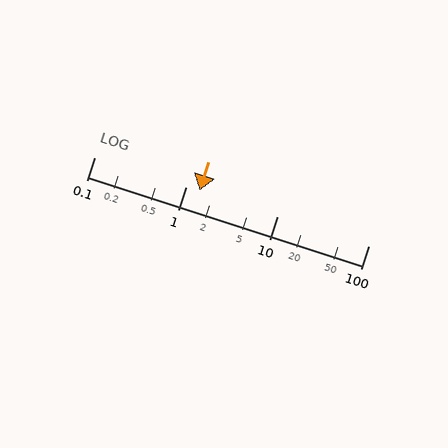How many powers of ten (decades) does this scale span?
The scale spans 3 decades, from 0.1 to 100.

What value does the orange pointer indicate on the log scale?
The pointer indicates approximately 1.4.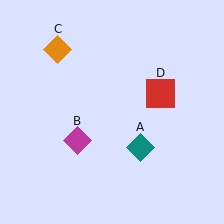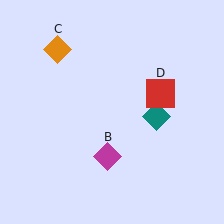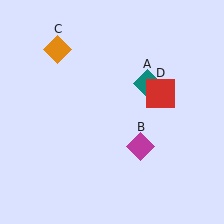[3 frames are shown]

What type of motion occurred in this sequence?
The teal diamond (object A), magenta diamond (object B) rotated counterclockwise around the center of the scene.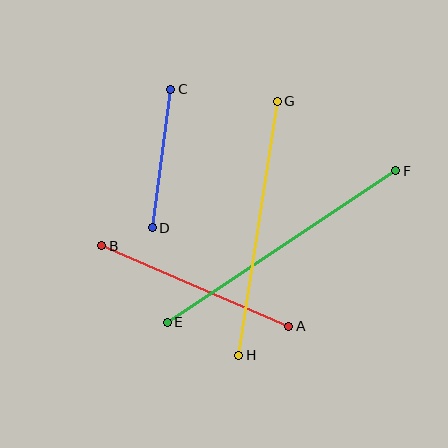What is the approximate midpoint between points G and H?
The midpoint is at approximately (258, 228) pixels.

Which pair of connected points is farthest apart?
Points E and F are farthest apart.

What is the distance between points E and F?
The distance is approximately 274 pixels.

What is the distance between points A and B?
The distance is approximately 204 pixels.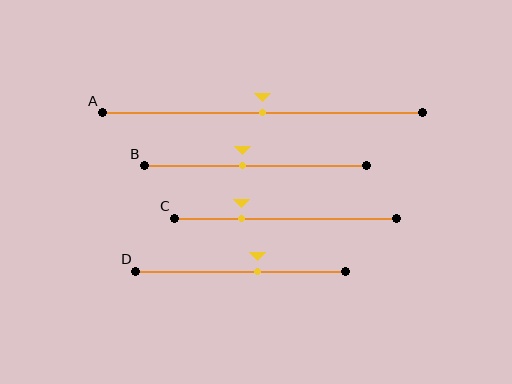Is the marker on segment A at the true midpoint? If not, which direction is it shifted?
Yes, the marker on segment A is at the true midpoint.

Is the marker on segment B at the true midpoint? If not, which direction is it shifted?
No, the marker on segment B is shifted to the left by about 6% of the segment length.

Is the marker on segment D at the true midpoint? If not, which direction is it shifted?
No, the marker on segment D is shifted to the right by about 8% of the segment length.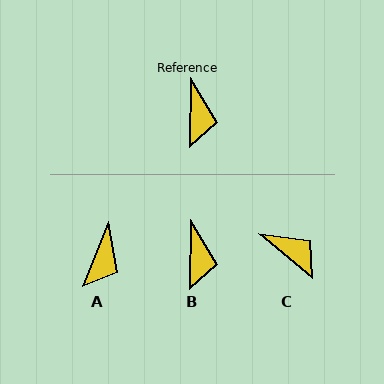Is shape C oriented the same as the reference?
No, it is off by about 51 degrees.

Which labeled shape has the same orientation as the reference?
B.